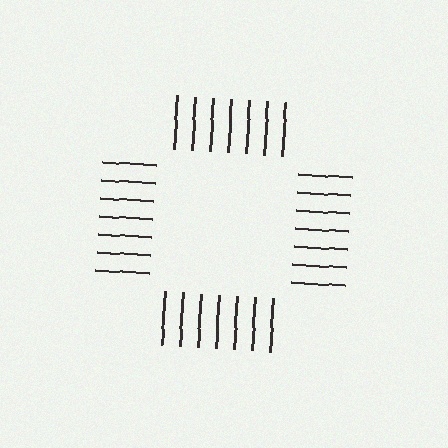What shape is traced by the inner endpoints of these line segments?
An illusory square — the line segments terminate on its edges but no continuous stroke is drawn.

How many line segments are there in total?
28 — 7 along each of the 4 edges.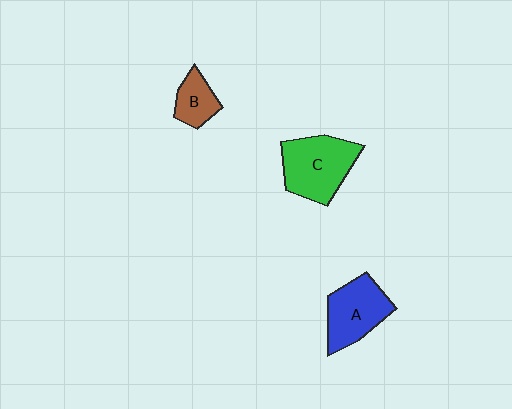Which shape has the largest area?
Shape C (green).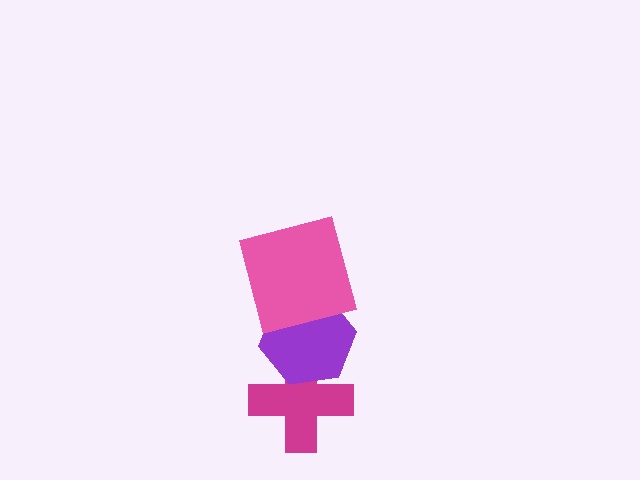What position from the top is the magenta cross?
The magenta cross is 3rd from the top.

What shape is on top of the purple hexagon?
The pink square is on top of the purple hexagon.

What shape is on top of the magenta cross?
The purple hexagon is on top of the magenta cross.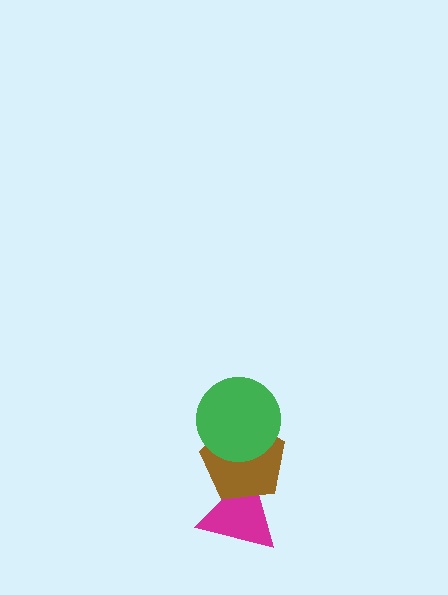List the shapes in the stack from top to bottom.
From top to bottom: the green circle, the brown pentagon, the magenta triangle.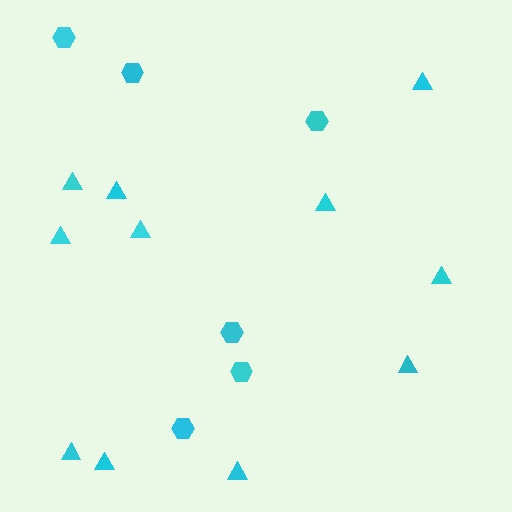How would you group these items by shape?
There are 2 groups: one group of hexagons (6) and one group of triangles (11).